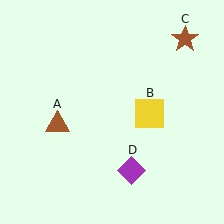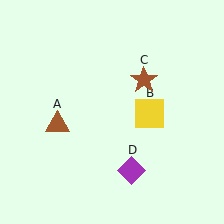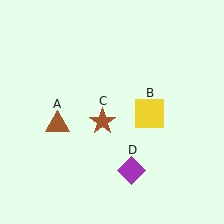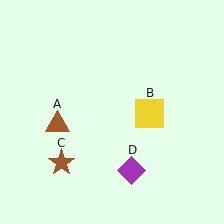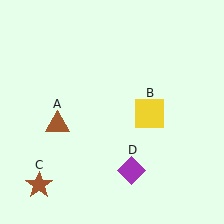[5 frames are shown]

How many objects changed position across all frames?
1 object changed position: brown star (object C).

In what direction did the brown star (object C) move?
The brown star (object C) moved down and to the left.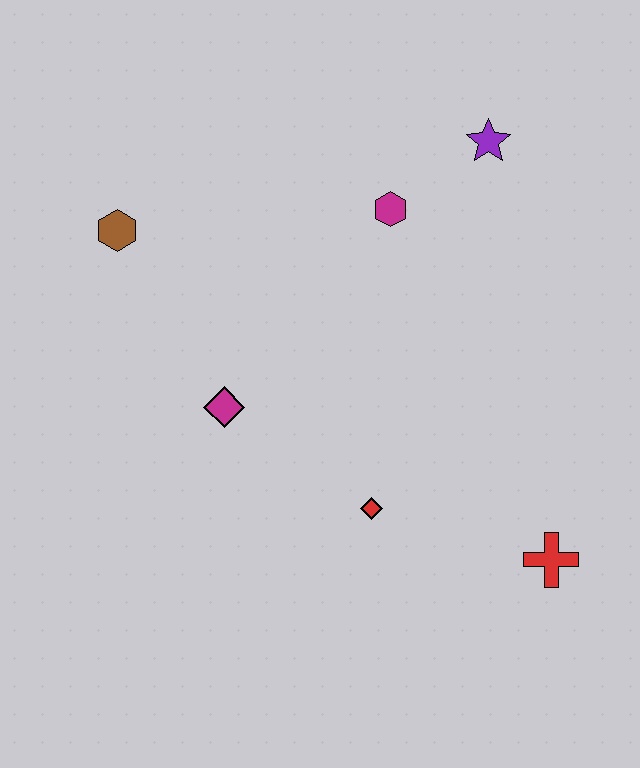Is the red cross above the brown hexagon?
No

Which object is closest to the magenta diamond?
The red diamond is closest to the magenta diamond.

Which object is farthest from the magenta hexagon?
The red cross is farthest from the magenta hexagon.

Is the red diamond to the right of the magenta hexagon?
No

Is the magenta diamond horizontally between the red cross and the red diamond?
No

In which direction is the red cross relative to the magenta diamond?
The red cross is to the right of the magenta diamond.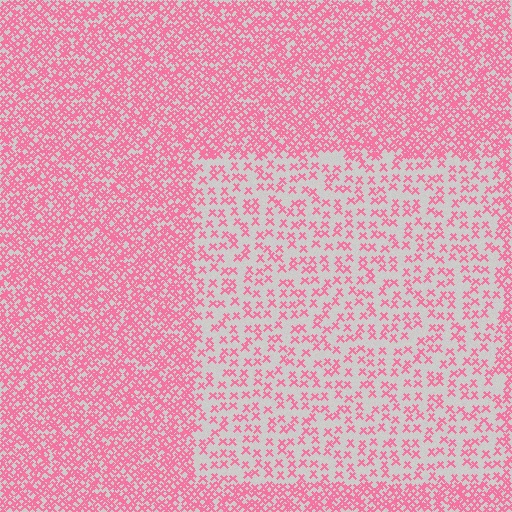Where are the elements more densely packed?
The elements are more densely packed outside the rectangle boundary.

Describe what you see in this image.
The image contains small pink elements arranged at two different densities. A rectangle-shaped region is visible where the elements are less densely packed than the surrounding area.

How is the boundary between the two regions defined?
The boundary is defined by a change in element density (approximately 2.5x ratio). All elements are the same color, size, and shape.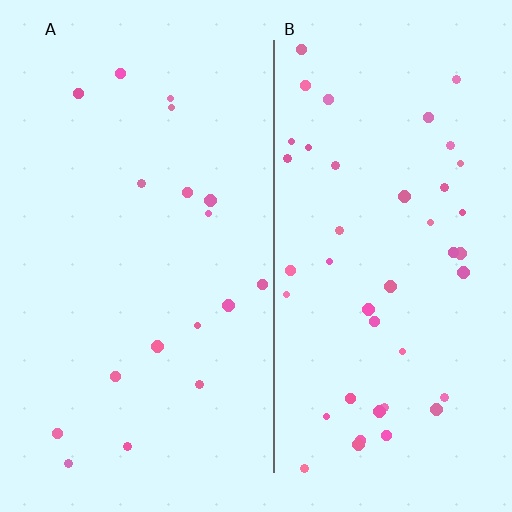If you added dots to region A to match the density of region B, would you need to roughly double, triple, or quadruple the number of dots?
Approximately triple.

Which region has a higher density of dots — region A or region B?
B (the right).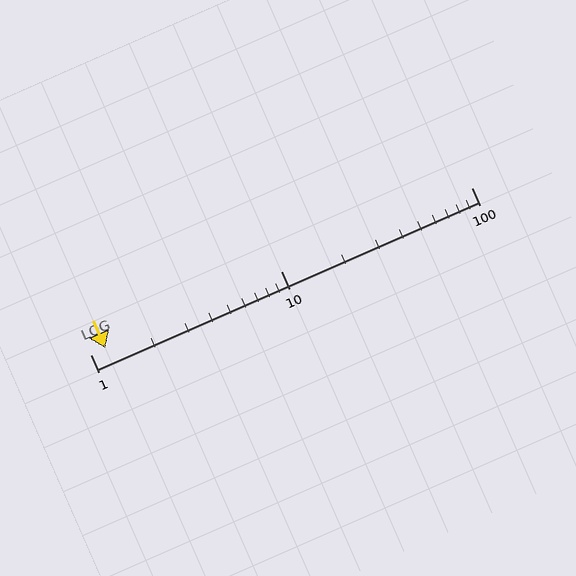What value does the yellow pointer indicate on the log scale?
The pointer indicates approximately 1.2.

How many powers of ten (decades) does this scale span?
The scale spans 2 decades, from 1 to 100.